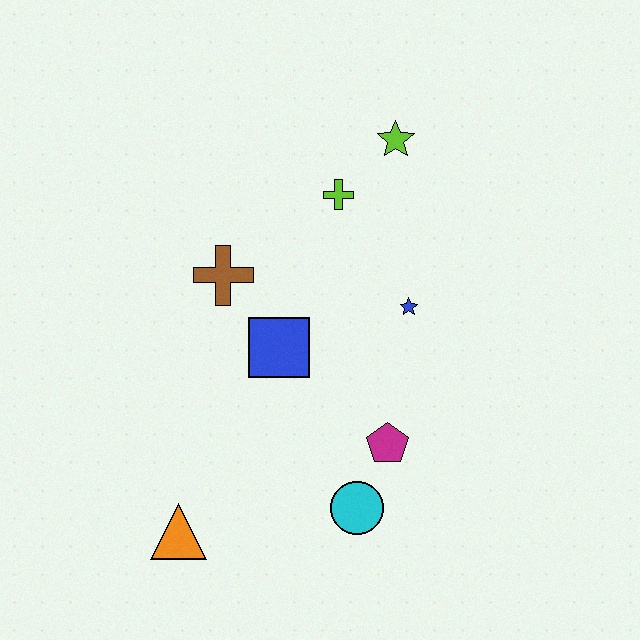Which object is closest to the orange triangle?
The cyan circle is closest to the orange triangle.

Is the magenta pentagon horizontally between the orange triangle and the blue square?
No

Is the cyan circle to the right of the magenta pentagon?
No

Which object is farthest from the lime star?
The orange triangle is farthest from the lime star.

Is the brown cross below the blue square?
No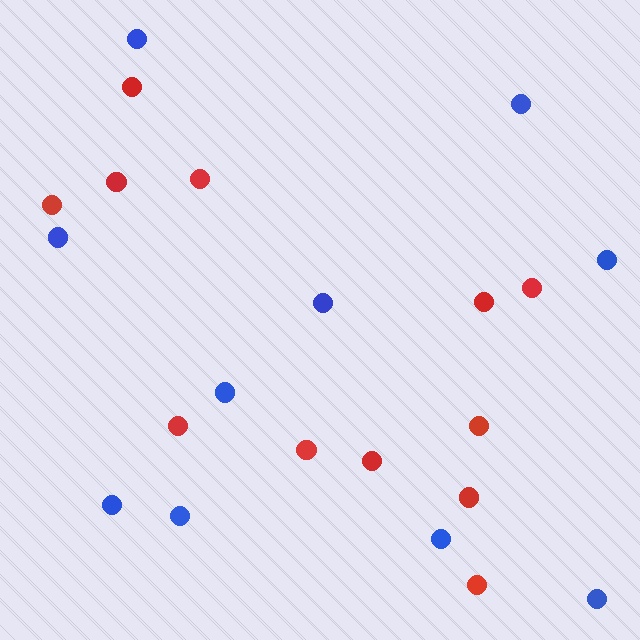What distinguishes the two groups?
There are 2 groups: one group of red circles (12) and one group of blue circles (10).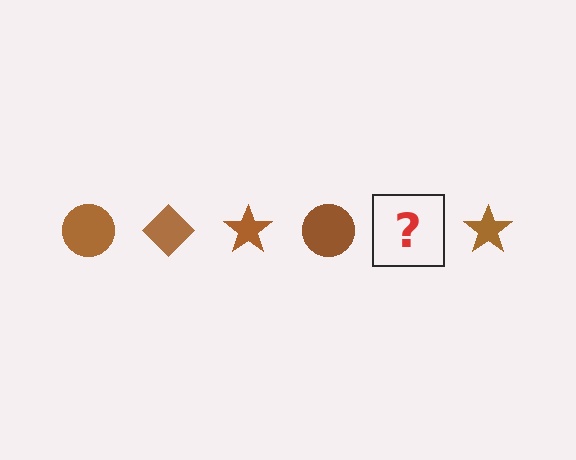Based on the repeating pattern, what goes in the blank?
The blank should be a brown diamond.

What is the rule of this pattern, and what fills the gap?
The rule is that the pattern cycles through circle, diamond, star shapes in brown. The gap should be filled with a brown diamond.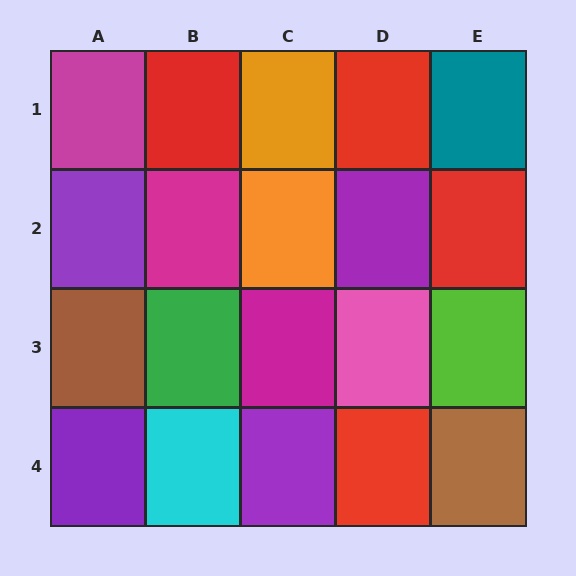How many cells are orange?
2 cells are orange.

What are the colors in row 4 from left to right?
Purple, cyan, purple, red, brown.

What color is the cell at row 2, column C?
Orange.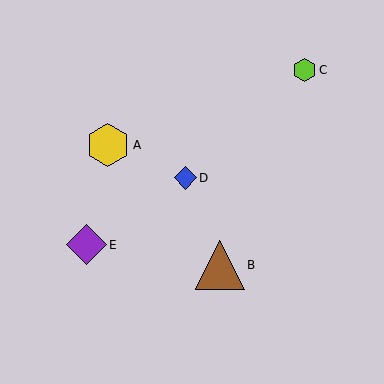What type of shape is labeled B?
Shape B is a brown triangle.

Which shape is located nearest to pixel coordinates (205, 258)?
The brown triangle (labeled B) at (220, 265) is nearest to that location.